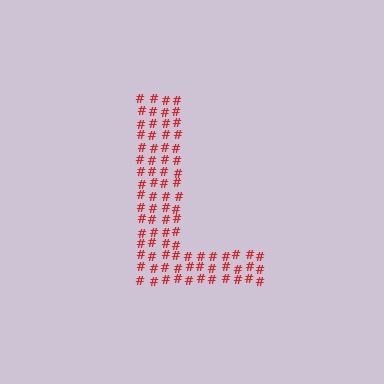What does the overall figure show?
The overall figure shows the letter L.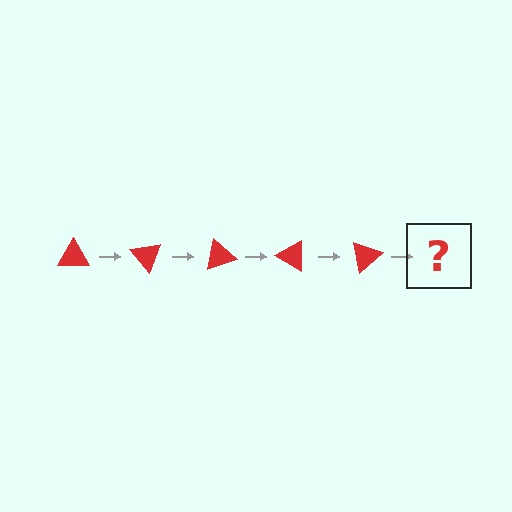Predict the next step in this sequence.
The next step is a red triangle rotated 250 degrees.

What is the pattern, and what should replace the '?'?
The pattern is that the triangle rotates 50 degrees each step. The '?' should be a red triangle rotated 250 degrees.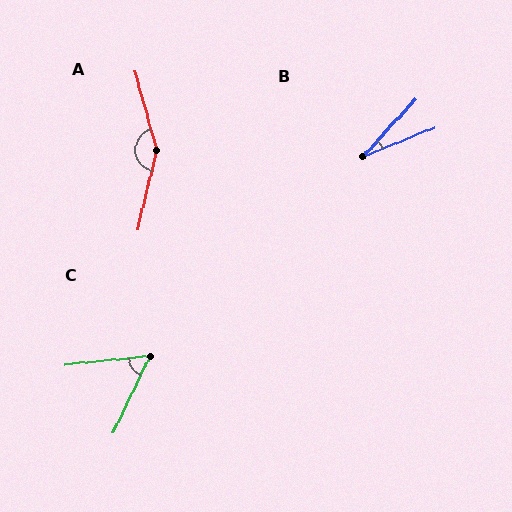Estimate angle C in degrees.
Approximately 58 degrees.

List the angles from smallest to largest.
B (25°), C (58°), A (151°).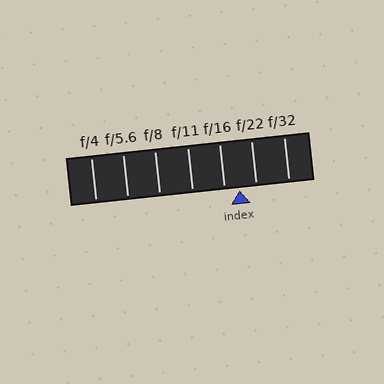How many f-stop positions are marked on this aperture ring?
There are 7 f-stop positions marked.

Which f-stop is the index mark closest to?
The index mark is closest to f/16.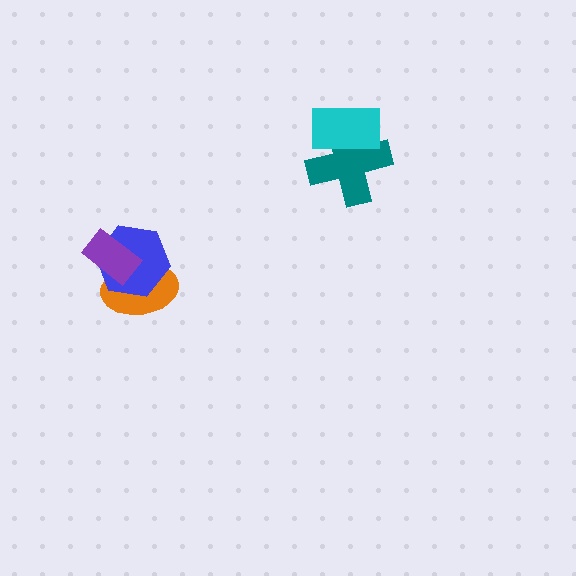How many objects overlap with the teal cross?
1 object overlaps with the teal cross.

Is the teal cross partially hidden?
Yes, it is partially covered by another shape.